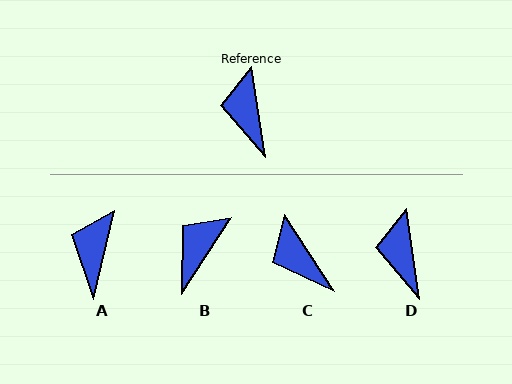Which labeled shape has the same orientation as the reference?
D.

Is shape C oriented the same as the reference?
No, it is off by about 24 degrees.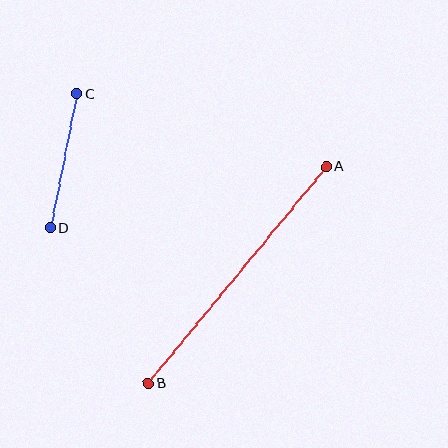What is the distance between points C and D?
The distance is approximately 137 pixels.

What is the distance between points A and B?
The distance is approximately 281 pixels.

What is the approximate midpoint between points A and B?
The midpoint is at approximately (237, 275) pixels.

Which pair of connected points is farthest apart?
Points A and B are farthest apart.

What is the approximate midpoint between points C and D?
The midpoint is at approximately (64, 161) pixels.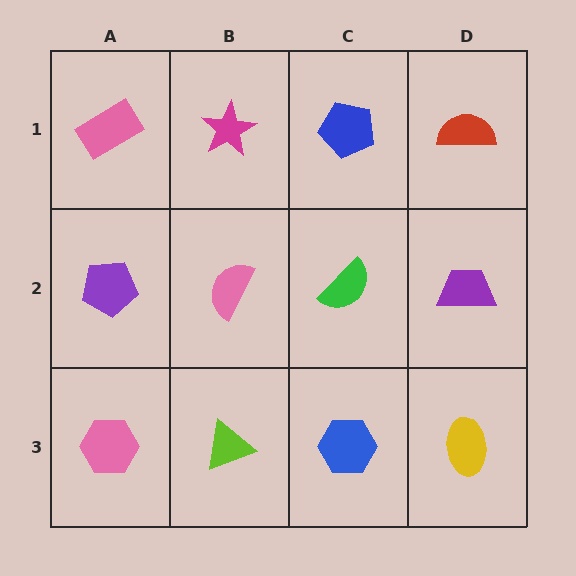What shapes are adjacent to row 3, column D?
A purple trapezoid (row 2, column D), a blue hexagon (row 3, column C).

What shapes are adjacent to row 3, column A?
A purple pentagon (row 2, column A), a lime triangle (row 3, column B).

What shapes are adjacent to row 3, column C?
A green semicircle (row 2, column C), a lime triangle (row 3, column B), a yellow ellipse (row 3, column D).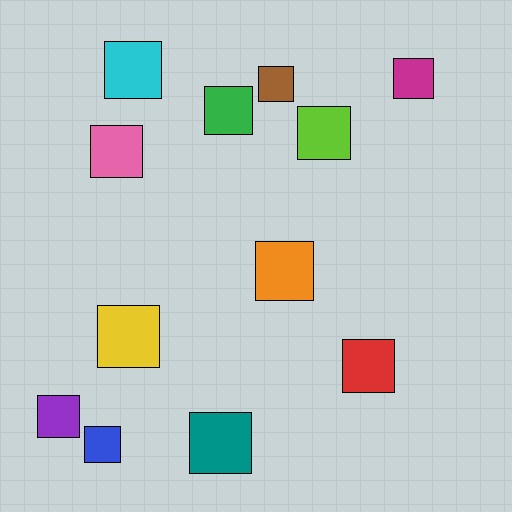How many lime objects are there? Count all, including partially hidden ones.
There is 1 lime object.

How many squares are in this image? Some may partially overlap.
There are 12 squares.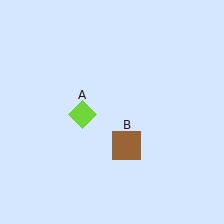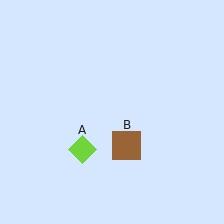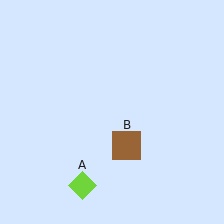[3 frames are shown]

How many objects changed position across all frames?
1 object changed position: lime diamond (object A).